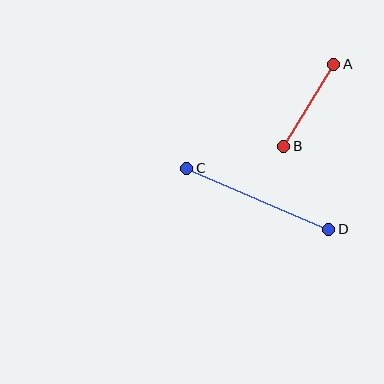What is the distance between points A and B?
The distance is approximately 96 pixels.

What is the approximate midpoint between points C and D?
The midpoint is at approximately (258, 199) pixels.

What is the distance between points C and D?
The distance is approximately 154 pixels.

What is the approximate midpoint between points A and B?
The midpoint is at approximately (309, 105) pixels.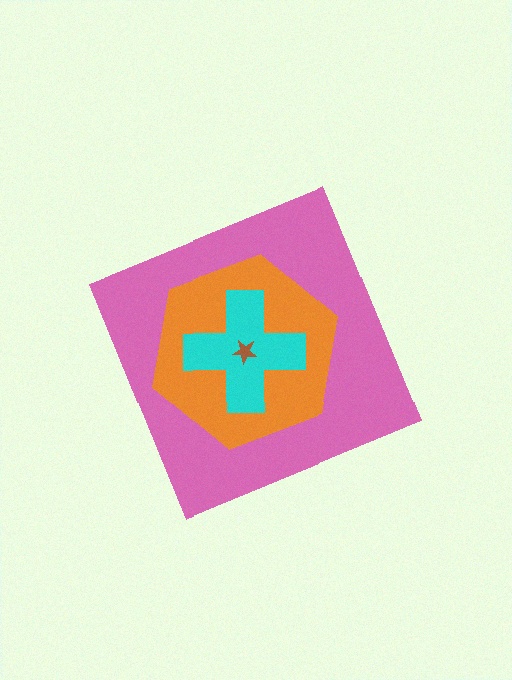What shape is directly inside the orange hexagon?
The cyan cross.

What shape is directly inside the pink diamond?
The orange hexagon.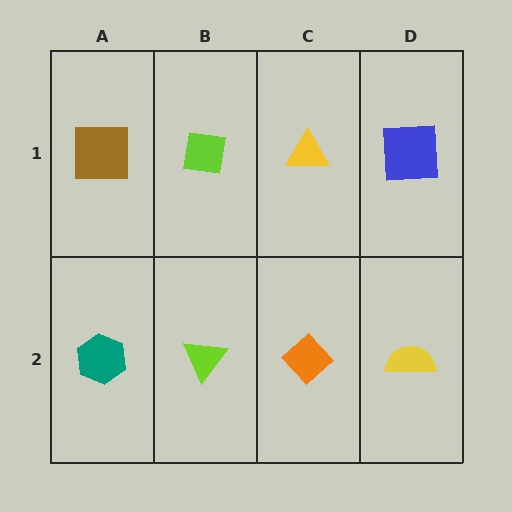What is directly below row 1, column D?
A yellow semicircle.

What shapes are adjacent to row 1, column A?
A teal hexagon (row 2, column A), a lime square (row 1, column B).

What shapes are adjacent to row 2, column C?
A yellow triangle (row 1, column C), a lime triangle (row 2, column B), a yellow semicircle (row 2, column D).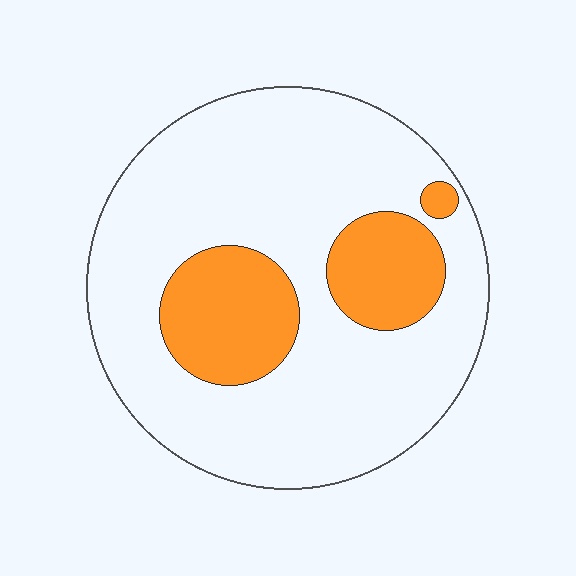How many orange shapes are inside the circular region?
3.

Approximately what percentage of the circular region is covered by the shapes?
Approximately 20%.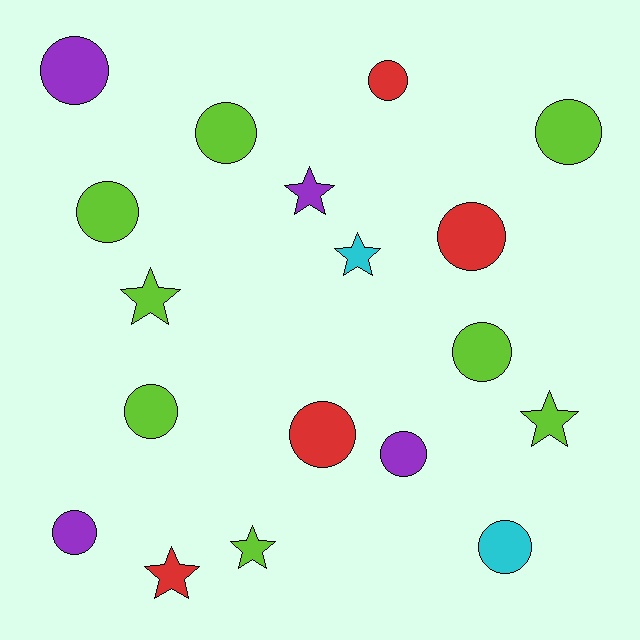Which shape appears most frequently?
Circle, with 12 objects.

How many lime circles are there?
There are 5 lime circles.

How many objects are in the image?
There are 18 objects.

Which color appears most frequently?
Lime, with 8 objects.